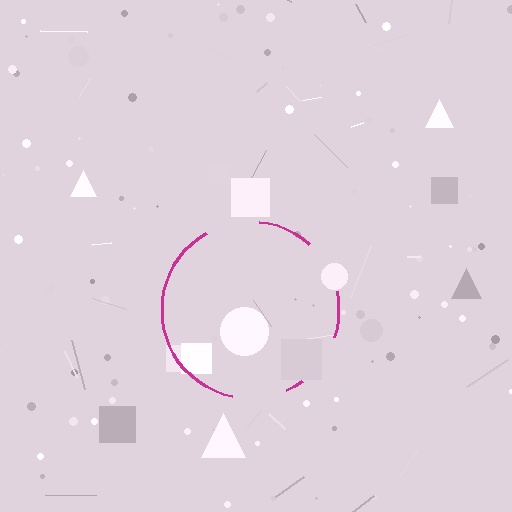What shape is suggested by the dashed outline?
The dashed outline suggests a circle.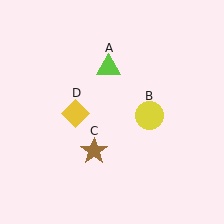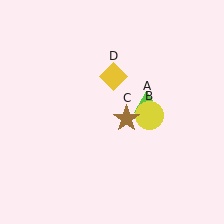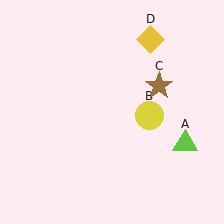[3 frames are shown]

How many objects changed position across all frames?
3 objects changed position: lime triangle (object A), brown star (object C), yellow diamond (object D).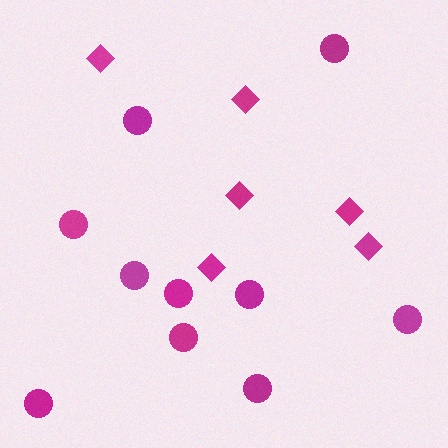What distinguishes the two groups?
There are 2 groups: one group of circles (10) and one group of diamonds (6).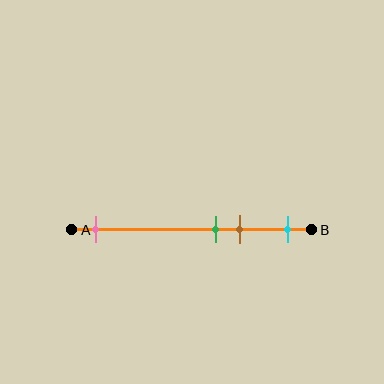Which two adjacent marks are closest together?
The green and brown marks are the closest adjacent pair.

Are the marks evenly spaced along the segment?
No, the marks are not evenly spaced.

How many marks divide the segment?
There are 4 marks dividing the segment.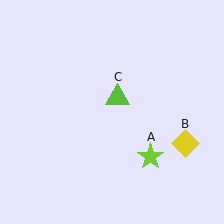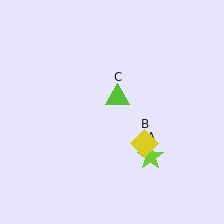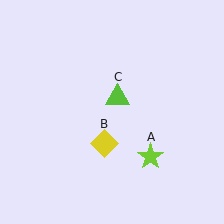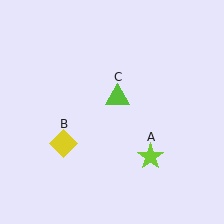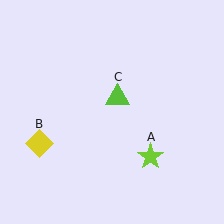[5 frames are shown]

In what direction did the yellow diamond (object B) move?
The yellow diamond (object B) moved left.